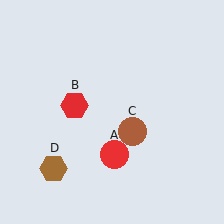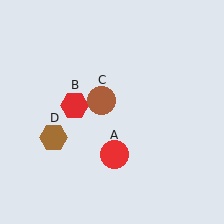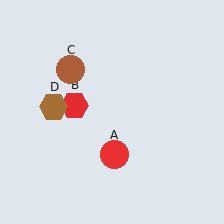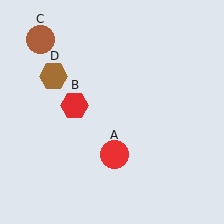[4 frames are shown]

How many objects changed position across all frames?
2 objects changed position: brown circle (object C), brown hexagon (object D).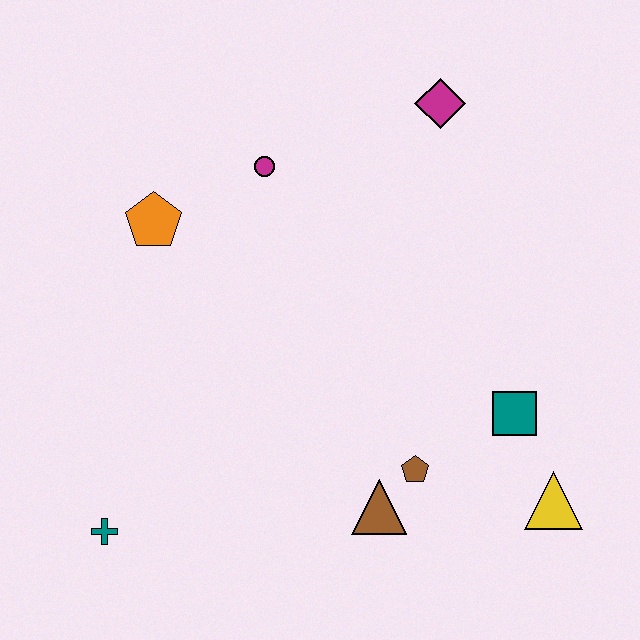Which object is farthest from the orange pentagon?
The yellow triangle is farthest from the orange pentagon.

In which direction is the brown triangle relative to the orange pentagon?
The brown triangle is below the orange pentagon.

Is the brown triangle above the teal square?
No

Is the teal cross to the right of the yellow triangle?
No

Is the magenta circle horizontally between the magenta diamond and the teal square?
No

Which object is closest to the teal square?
The yellow triangle is closest to the teal square.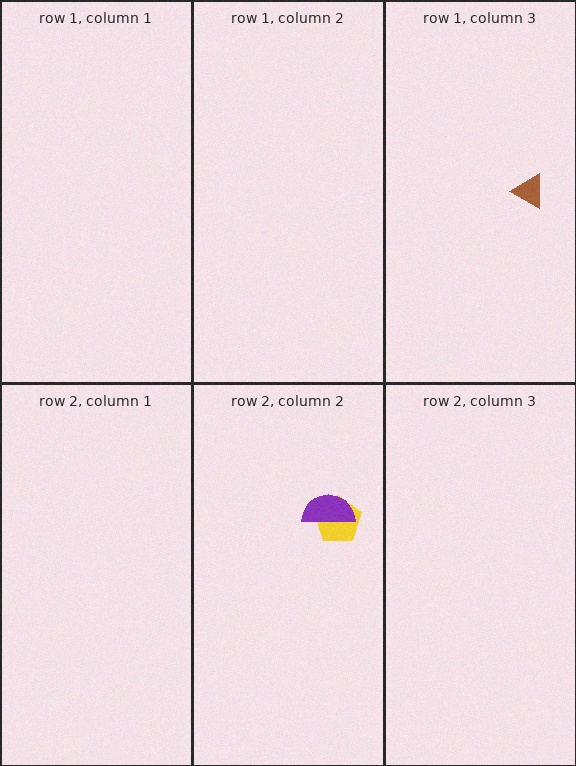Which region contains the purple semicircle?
The row 2, column 2 region.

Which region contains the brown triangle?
The row 1, column 3 region.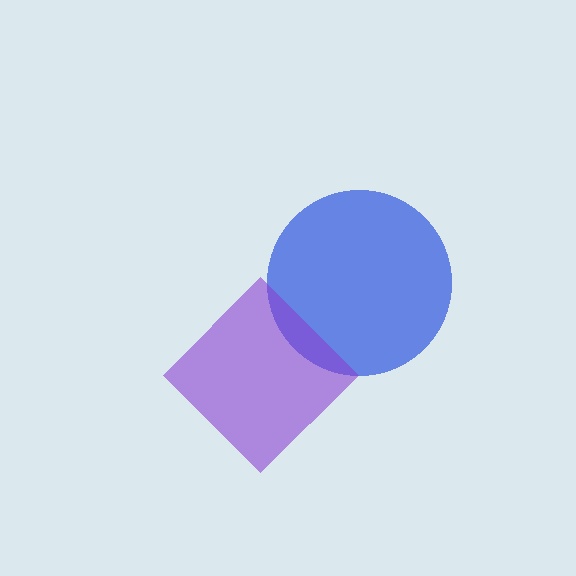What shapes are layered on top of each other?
The layered shapes are: a blue circle, a purple diamond.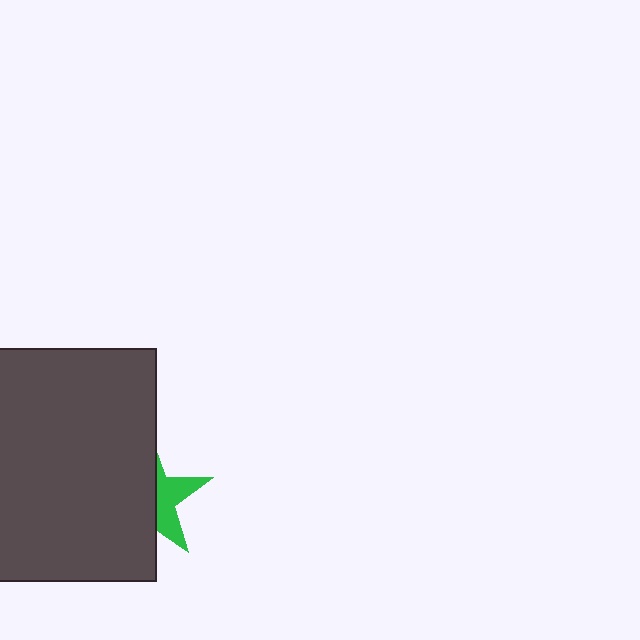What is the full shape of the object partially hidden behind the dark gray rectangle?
The partially hidden object is a green star.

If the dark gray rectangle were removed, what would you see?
You would see the complete green star.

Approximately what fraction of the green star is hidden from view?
Roughly 63% of the green star is hidden behind the dark gray rectangle.